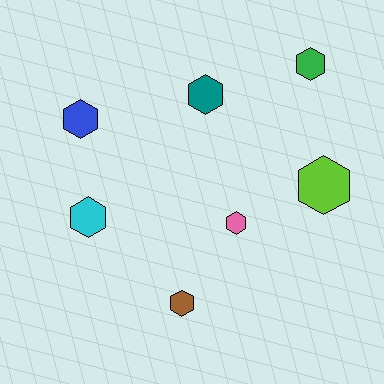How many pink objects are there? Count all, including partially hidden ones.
There is 1 pink object.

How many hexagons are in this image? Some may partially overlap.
There are 7 hexagons.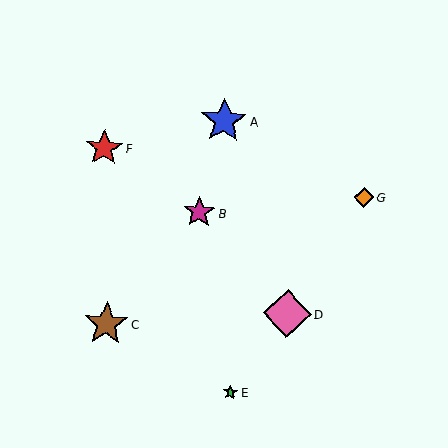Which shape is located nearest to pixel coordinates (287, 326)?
The pink diamond (labeled D) at (287, 313) is nearest to that location.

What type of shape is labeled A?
Shape A is a blue star.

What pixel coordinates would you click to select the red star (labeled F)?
Click at (104, 148) to select the red star F.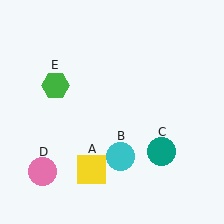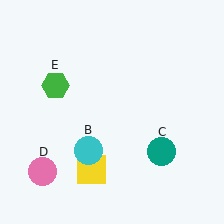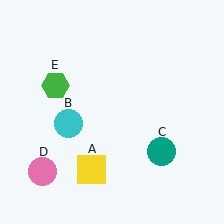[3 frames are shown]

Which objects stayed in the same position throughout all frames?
Yellow square (object A) and teal circle (object C) and pink circle (object D) and green hexagon (object E) remained stationary.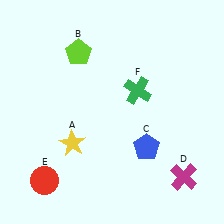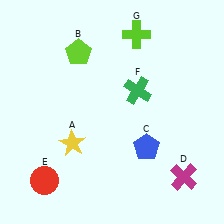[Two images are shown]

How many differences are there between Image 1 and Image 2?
There is 1 difference between the two images.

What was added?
A lime cross (G) was added in Image 2.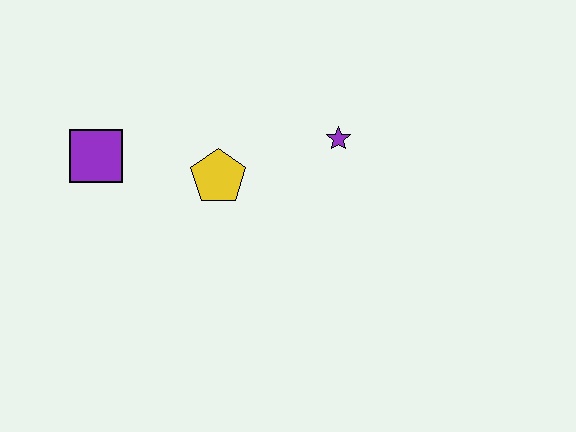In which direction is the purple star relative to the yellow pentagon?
The purple star is to the right of the yellow pentagon.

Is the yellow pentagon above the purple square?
No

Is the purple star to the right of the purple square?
Yes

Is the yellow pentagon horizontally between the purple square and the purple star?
Yes